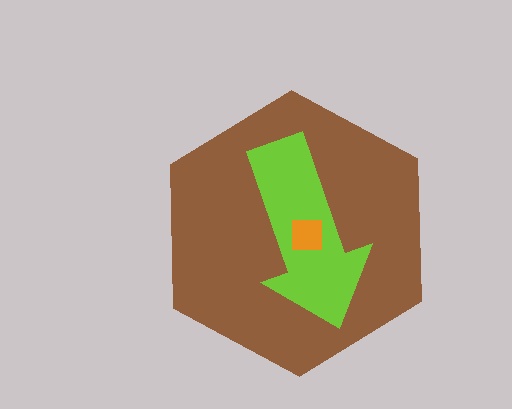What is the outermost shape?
The brown hexagon.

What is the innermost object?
The orange square.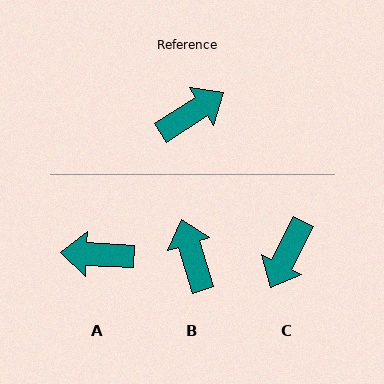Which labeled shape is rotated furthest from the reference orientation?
C, about 149 degrees away.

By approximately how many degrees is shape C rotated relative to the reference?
Approximately 149 degrees clockwise.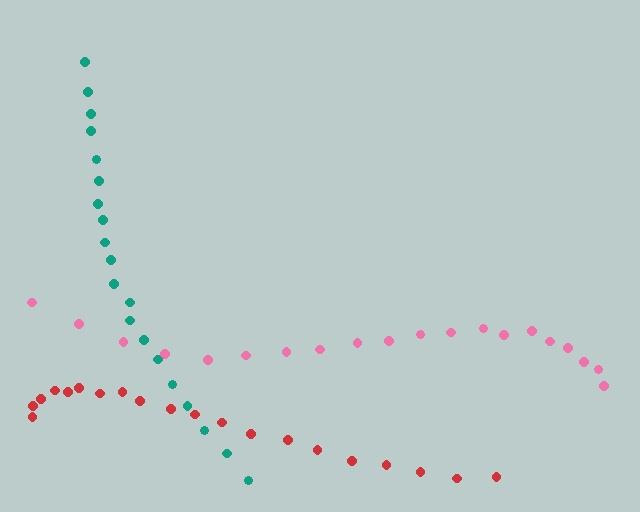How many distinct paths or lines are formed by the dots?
There are 3 distinct paths.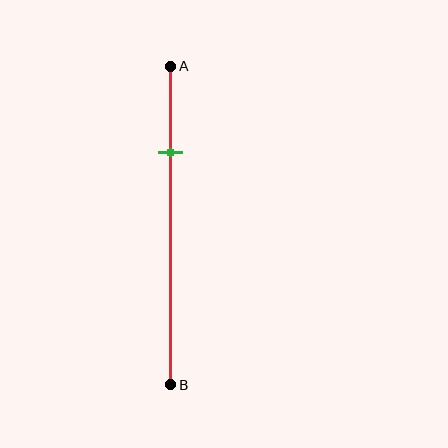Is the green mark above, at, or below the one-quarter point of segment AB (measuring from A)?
The green mark is approximately at the one-quarter point of segment AB.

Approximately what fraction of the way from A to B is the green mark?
The green mark is approximately 25% of the way from A to B.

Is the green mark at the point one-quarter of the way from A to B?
Yes, the mark is approximately at the one-quarter point.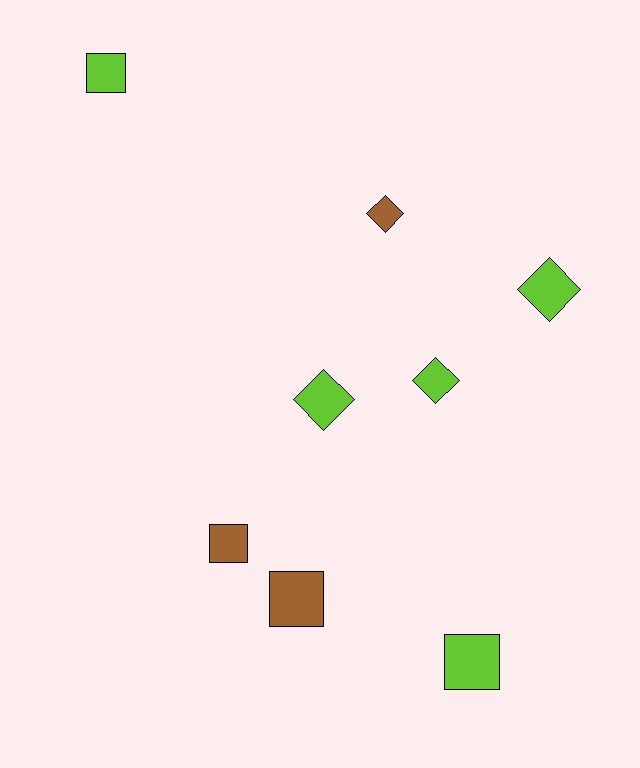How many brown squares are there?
There are 2 brown squares.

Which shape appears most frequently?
Square, with 4 objects.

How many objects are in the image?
There are 8 objects.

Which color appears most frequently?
Lime, with 5 objects.